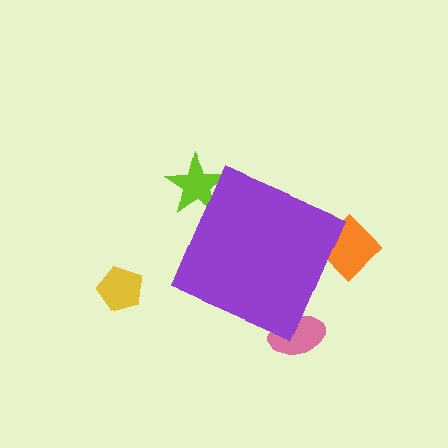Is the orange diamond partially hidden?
Yes, the orange diamond is partially hidden behind the purple diamond.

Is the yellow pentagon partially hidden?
No, the yellow pentagon is fully visible.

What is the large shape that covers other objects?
A purple diamond.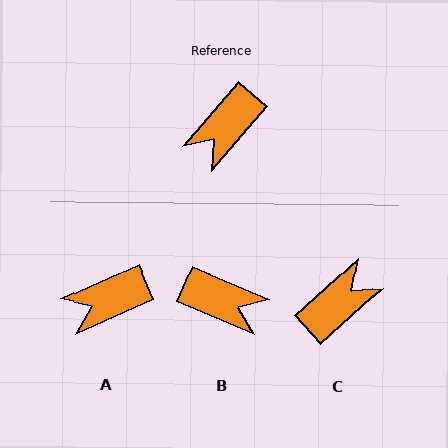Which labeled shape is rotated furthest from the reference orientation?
C, about 173 degrees away.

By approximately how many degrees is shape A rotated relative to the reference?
Approximately 26 degrees clockwise.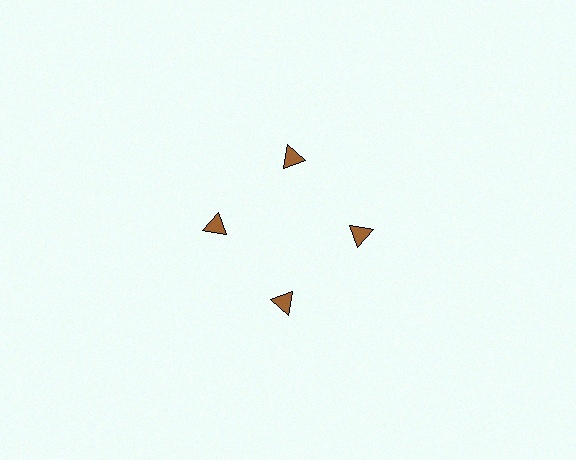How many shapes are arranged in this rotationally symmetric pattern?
There are 4 shapes, arranged in 4 groups of 1.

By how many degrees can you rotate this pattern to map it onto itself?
The pattern maps onto itself every 90 degrees of rotation.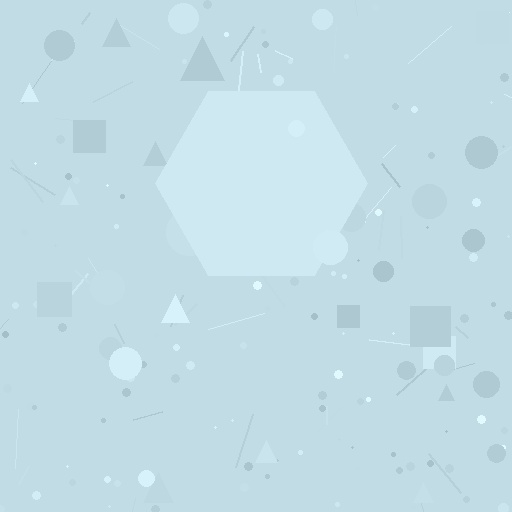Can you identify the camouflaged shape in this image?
The camouflaged shape is a hexagon.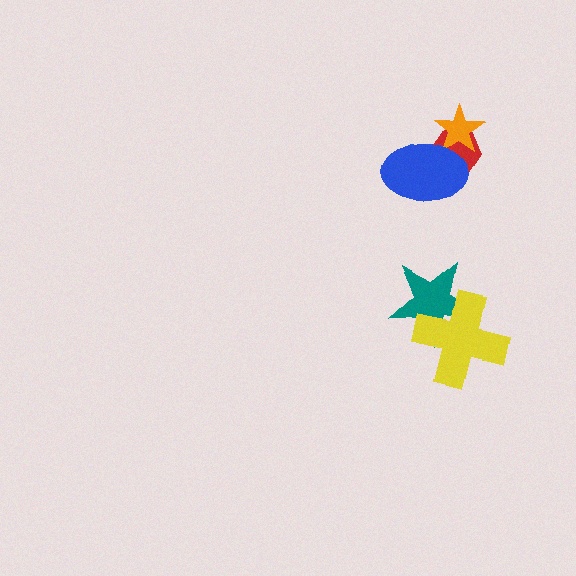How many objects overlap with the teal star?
1 object overlaps with the teal star.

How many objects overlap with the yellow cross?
1 object overlaps with the yellow cross.